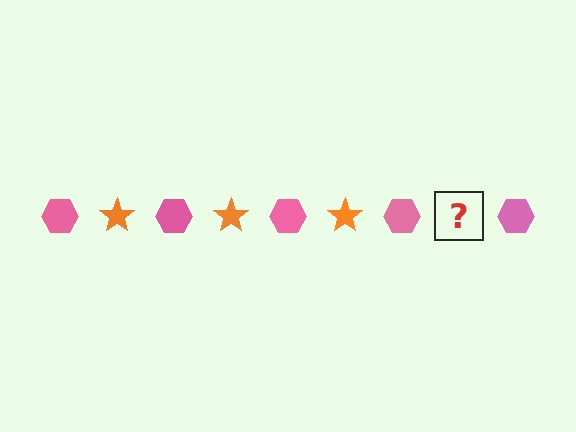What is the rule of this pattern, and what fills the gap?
The rule is that the pattern alternates between pink hexagon and orange star. The gap should be filled with an orange star.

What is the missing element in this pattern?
The missing element is an orange star.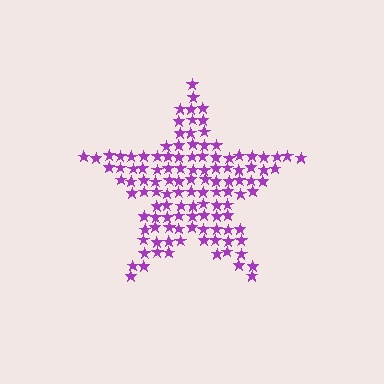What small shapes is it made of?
It is made of small stars.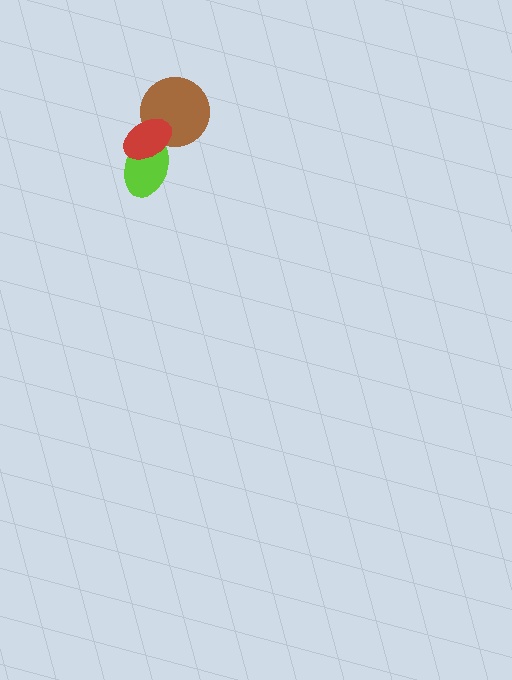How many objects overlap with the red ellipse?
2 objects overlap with the red ellipse.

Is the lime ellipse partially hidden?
Yes, it is partially covered by another shape.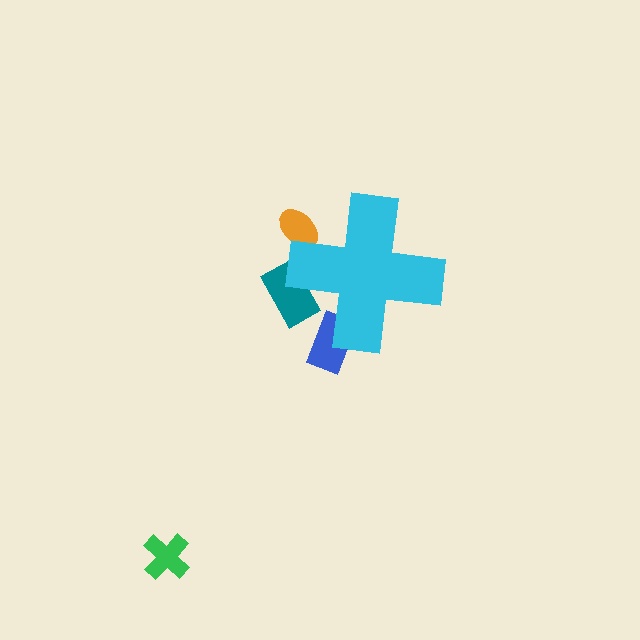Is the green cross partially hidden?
No, the green cross is fully visible.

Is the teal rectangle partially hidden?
Yes, the teal rectangle is partially hidden behind the cyan cross.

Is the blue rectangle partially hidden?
Yes, the blue rectangle is partially hidden behind the cyan cross.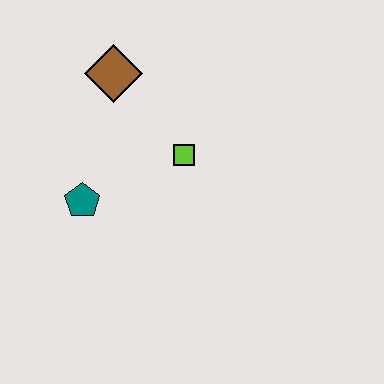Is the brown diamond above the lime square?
Yes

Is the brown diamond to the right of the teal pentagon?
Yes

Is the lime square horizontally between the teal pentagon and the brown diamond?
No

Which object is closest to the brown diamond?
The lime square is closest to the brown diamond.